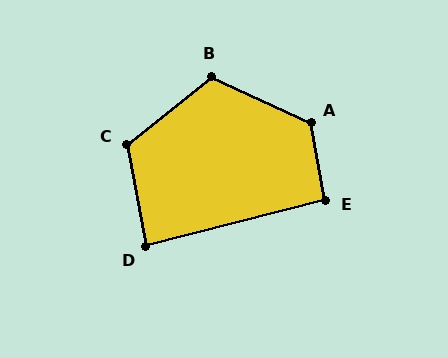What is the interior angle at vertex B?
Approximately 116 degrees (obtuse).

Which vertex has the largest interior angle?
A, at approximately 126 degrees.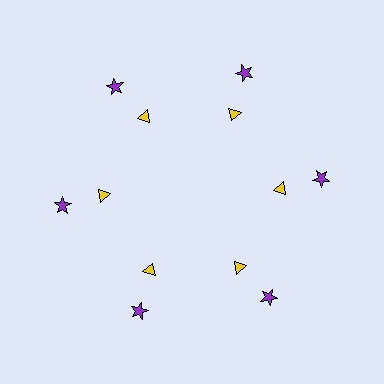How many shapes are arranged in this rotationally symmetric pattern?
There are 12 shapes, arranged in 6 groups of 2.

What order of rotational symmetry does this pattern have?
This pattern has 6-fold rotational symmetry.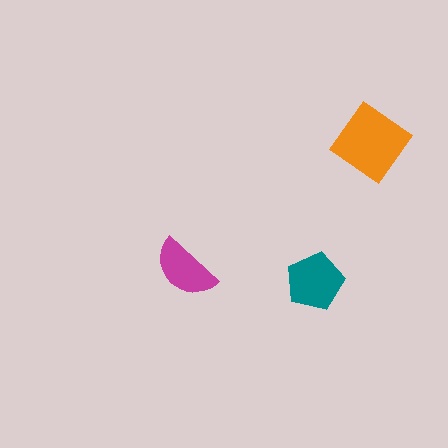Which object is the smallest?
The magenta semicircle.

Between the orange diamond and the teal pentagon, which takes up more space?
The orange diamond.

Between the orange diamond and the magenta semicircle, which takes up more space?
The orange diamond.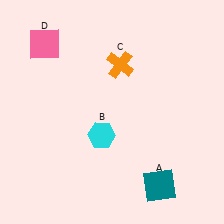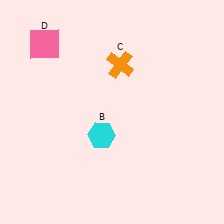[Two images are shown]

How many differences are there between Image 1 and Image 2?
There is 1 difference between the two images.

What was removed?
The teal square (A) was removed in Image 2.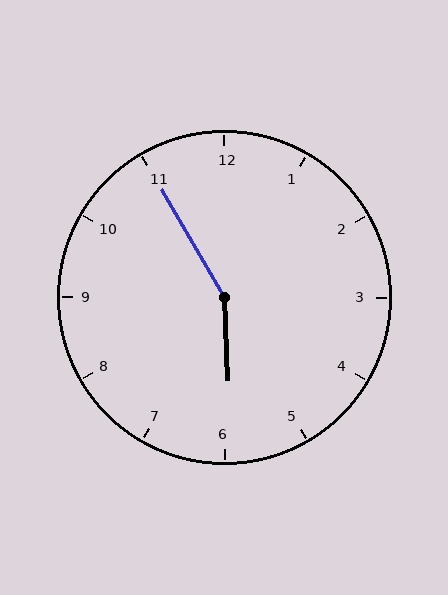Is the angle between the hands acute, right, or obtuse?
It is obtuse.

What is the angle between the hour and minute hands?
Approximately 152 degrees.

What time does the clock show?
5:55.